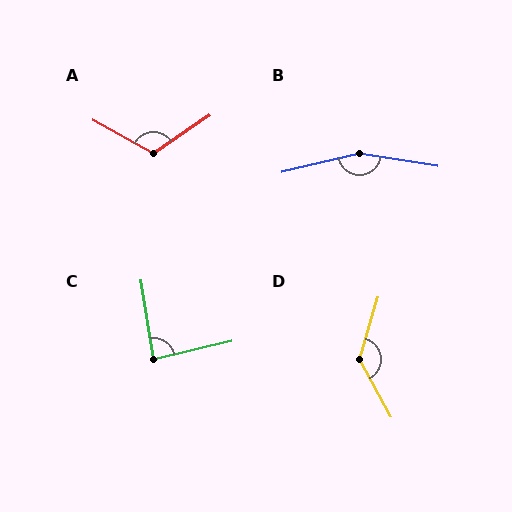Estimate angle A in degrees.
Approximately 117 degrees.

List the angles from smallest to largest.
C (85°), A (117°), D (134°), B (157°).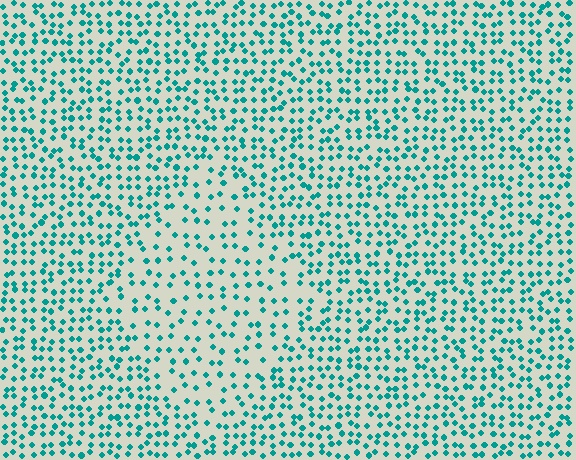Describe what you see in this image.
The image contains small teal elements arranged at two different densities. A diamond-shaped region is visible where the elements are less densely packed than the surrounding area.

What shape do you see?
I see a diamond.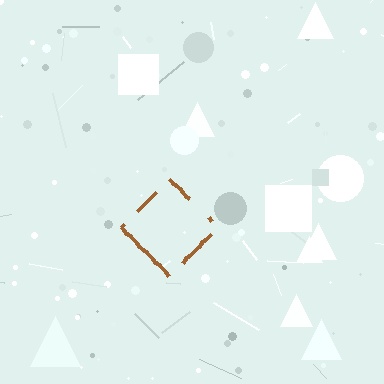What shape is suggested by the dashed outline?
The dashed outline suggests a diamond.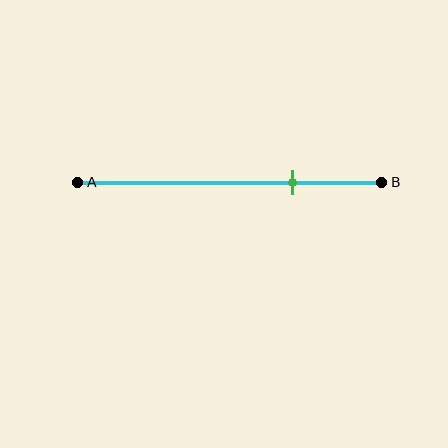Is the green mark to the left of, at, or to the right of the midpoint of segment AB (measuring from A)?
The green mark is to the right of the midpoint of segment AB.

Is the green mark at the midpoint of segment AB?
No, the mark is at about 70% from A, not at the 50% midpoint.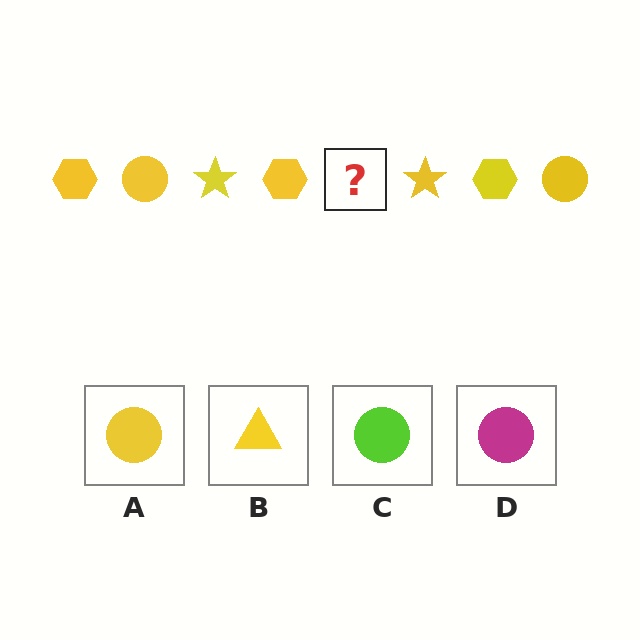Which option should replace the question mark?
Option A.